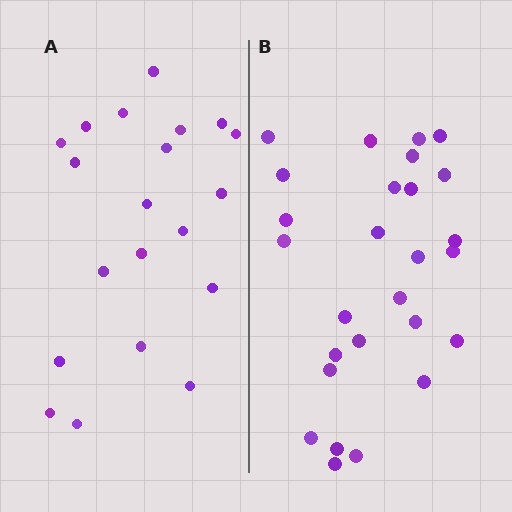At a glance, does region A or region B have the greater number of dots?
Region B (the right region) has more dots.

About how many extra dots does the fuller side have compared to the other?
Region B has roughly 8 or so more dots than region A.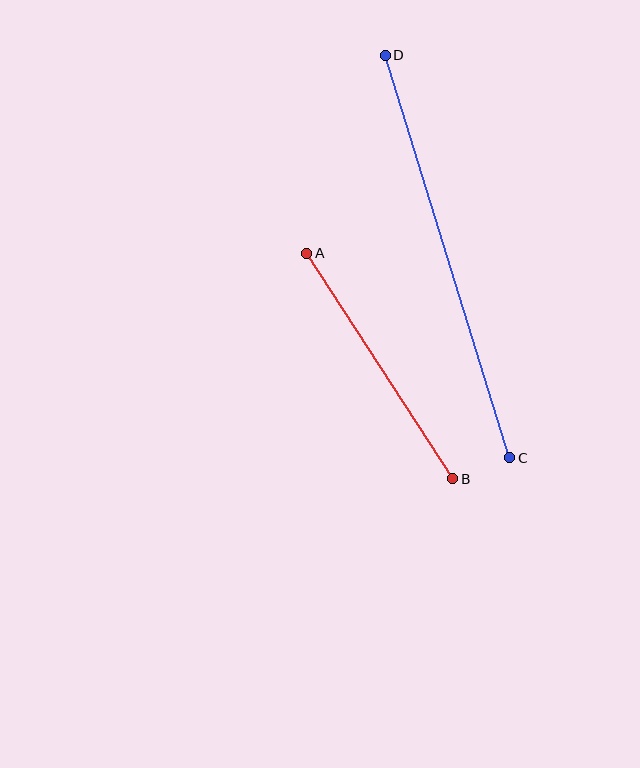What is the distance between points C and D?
The distance is approximately 421 pixels.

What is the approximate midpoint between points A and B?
The midpoint is at approximately (380, 366) pixels.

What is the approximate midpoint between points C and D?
The midpoint is at approximately (447, 256) pixels.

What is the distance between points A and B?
The distance is approximately 269 pixels.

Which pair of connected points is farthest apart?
Points C and D are farthest apart.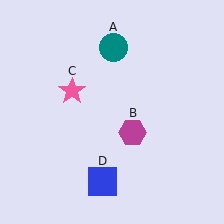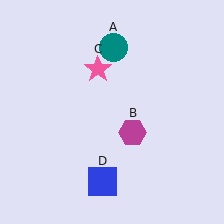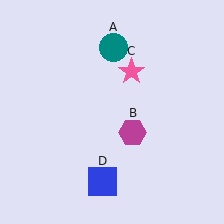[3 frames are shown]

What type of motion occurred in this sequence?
The pink star (object C) rotated clockwise around the center of the scene.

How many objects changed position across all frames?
1 object changed position: pink star (object C).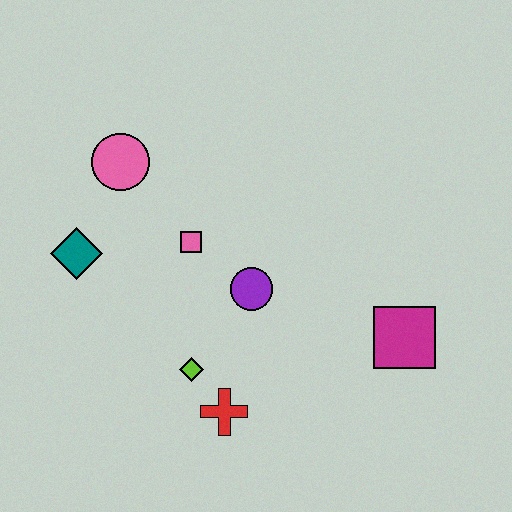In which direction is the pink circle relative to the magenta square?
The pink circle is to the left of the magenta square.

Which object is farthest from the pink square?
The magenta square is farthest from the pink square.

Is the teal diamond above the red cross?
Yes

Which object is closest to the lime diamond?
The red cross is closest to the lime diamond.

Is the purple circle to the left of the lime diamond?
No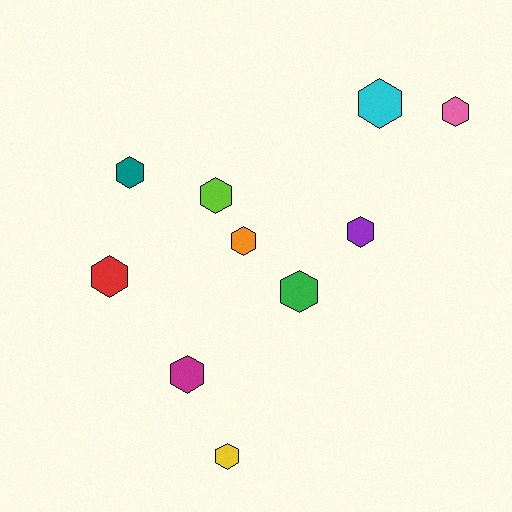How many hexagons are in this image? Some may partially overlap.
There are 10 hexagons.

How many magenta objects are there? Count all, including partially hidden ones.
There is 1 magenta object.